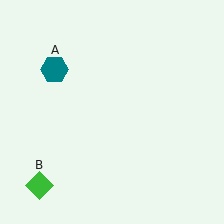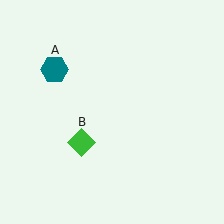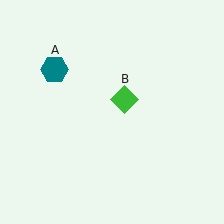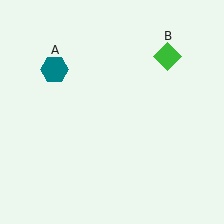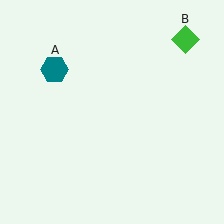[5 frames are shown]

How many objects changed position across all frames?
1 object changed position: green diamond (object B).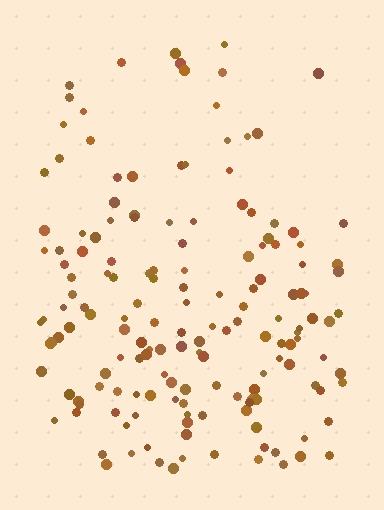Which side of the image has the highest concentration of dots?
The bottom.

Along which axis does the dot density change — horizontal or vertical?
Vertical.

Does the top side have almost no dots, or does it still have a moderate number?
Still a moderate number, just noticeably fewer than the bottom.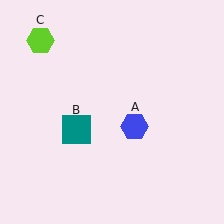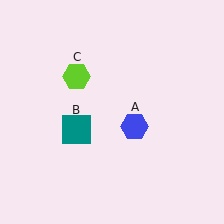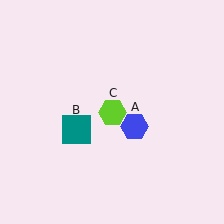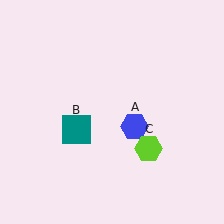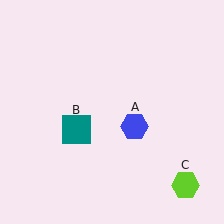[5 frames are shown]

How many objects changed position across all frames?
1 object changed position: lime hexagon (object C).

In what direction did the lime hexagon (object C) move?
The lime hexagon (object C) moved down and to the right.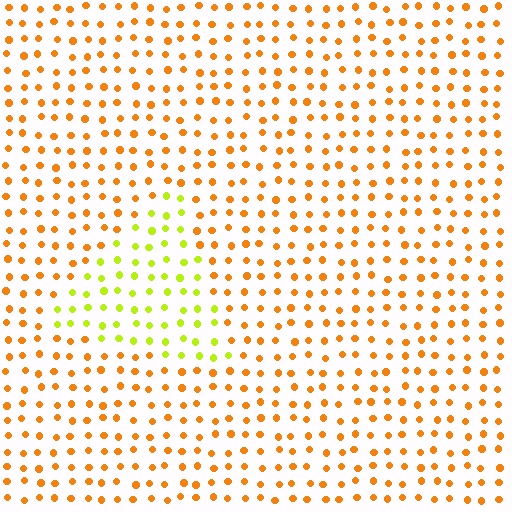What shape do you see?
I see a triangle.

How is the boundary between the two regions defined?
The boundary is defined purely by a slight shift in hue (about 46 degrees). Spacing, size, and orientation are identical on both sides.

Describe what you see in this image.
The image is filled with small orange elements in a uniform arrangement. A triangle-shaped region is visible where the elements are tinted to a slightly different hue, forming a subtle color boundary.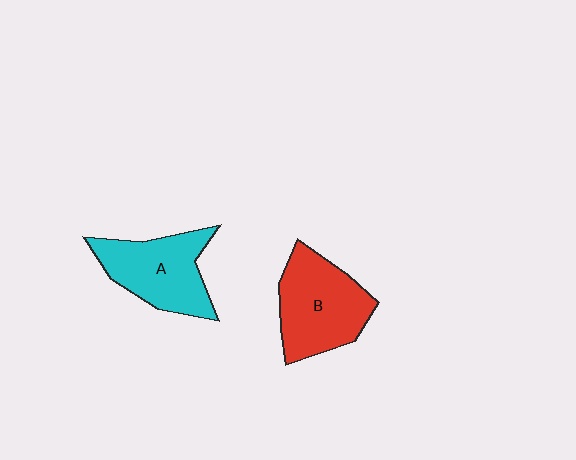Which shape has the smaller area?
Shape A (cyan).